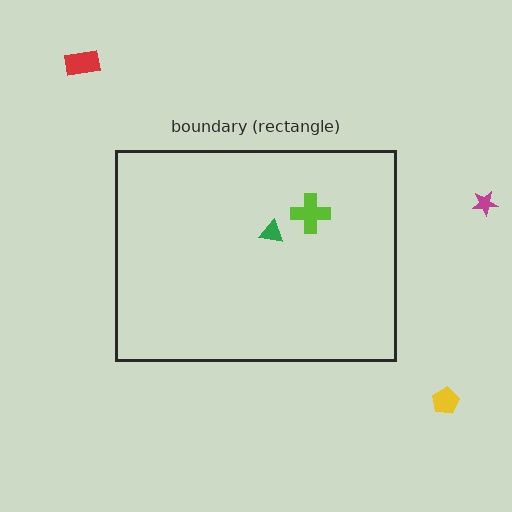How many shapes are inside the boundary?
2 inside, 3 outside.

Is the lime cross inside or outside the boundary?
Inside.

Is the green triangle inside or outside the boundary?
Inside.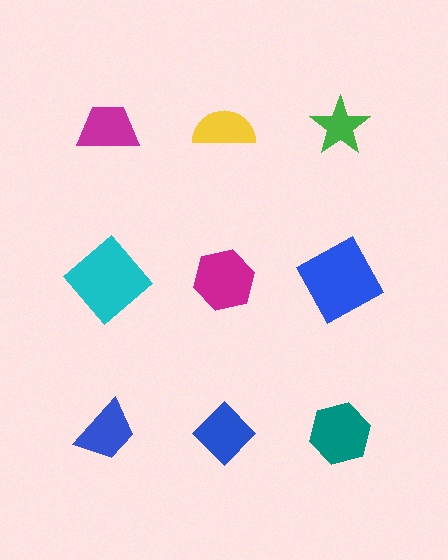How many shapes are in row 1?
3 shapes.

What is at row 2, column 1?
A cyan diamond.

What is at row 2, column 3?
A blue square.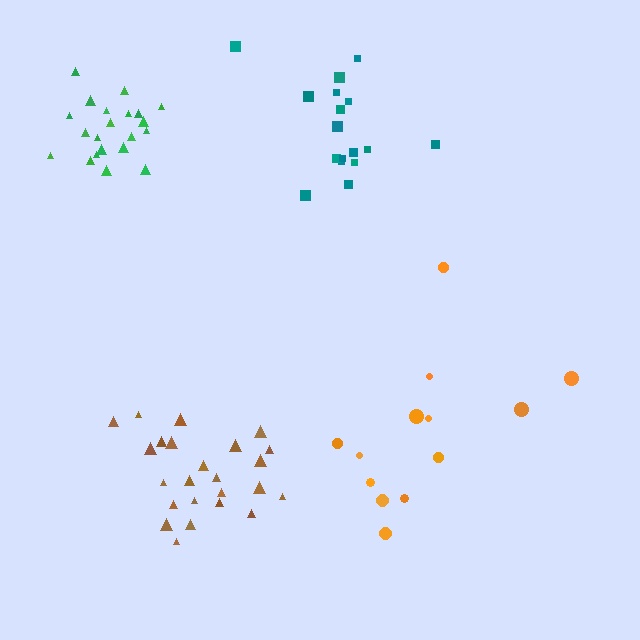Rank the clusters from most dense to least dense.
green, teal, brown, orange.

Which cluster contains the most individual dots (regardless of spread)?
Brown (24).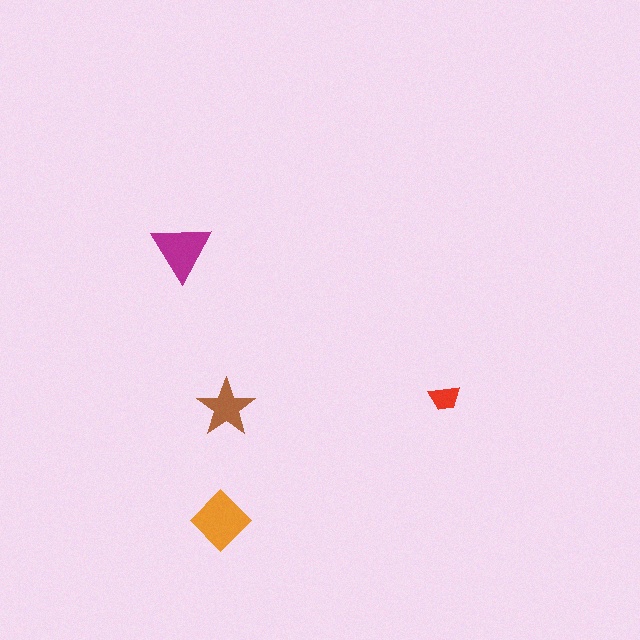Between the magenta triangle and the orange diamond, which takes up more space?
The orange diamond.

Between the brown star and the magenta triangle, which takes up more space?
The magenta triangle.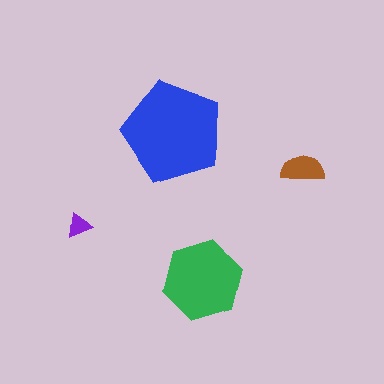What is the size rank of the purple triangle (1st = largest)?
4th.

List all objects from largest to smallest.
The blue pentagon, the green hexagon, the brown semicircle, the purple triangle.